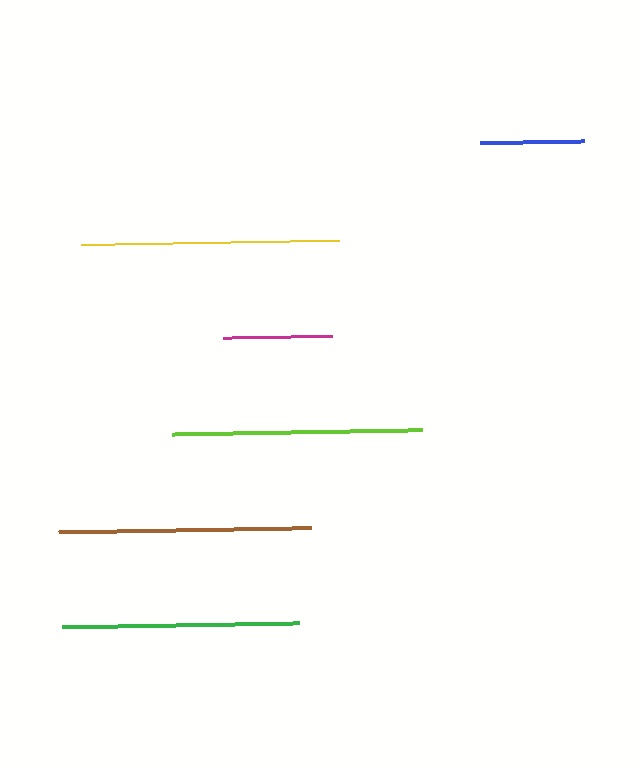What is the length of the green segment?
The green segment is approximately 237 pixels long.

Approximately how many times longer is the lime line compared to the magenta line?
The lime line is approximately 2.3 times the length of the magenta line.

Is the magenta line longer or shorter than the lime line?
The lime line is longer than the magenta line.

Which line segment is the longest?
The yellow line is the longest at approximately 258 pixels.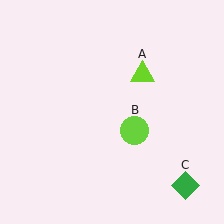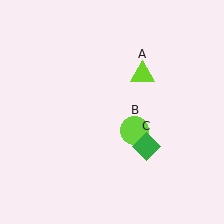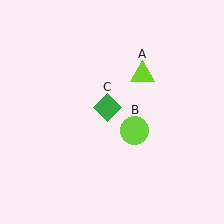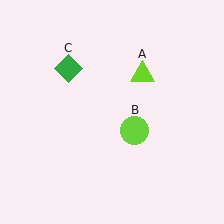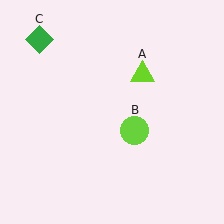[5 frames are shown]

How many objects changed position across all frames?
1 object changed position: green diamond (object C).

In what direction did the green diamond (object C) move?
The green diamond (object C) moved up and to the left.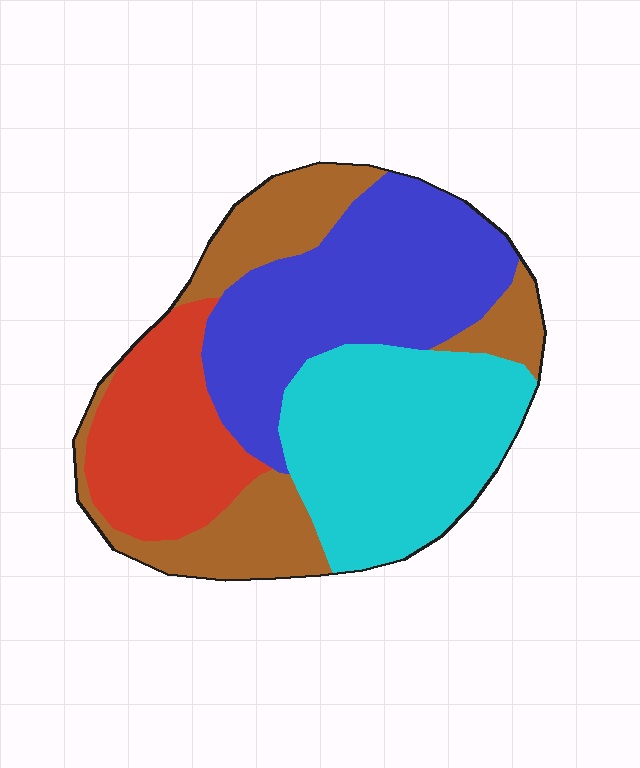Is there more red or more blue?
Blue.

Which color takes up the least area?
Red, at roughly 20%.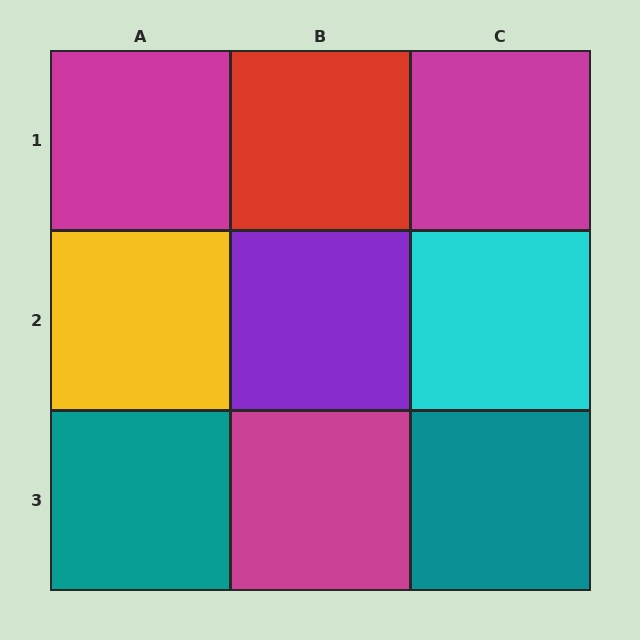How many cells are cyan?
1 cell is cyan.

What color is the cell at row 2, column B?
Purple.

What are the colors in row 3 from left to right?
Teal, magenta, teal.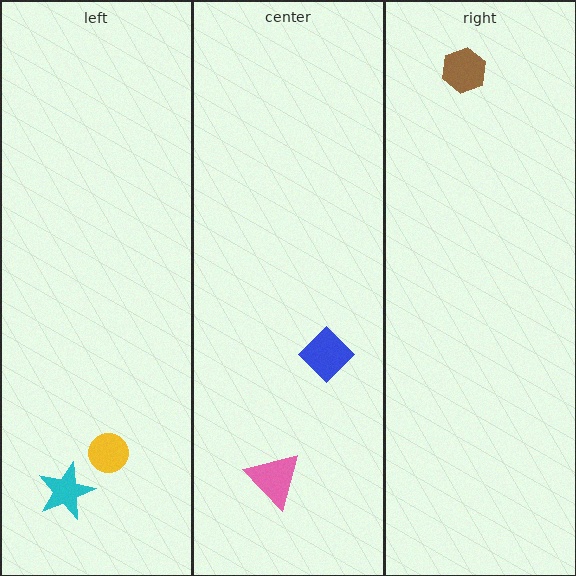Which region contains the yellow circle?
The left region.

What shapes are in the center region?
The pink triangle, the blue diamond.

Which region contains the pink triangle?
The center region.